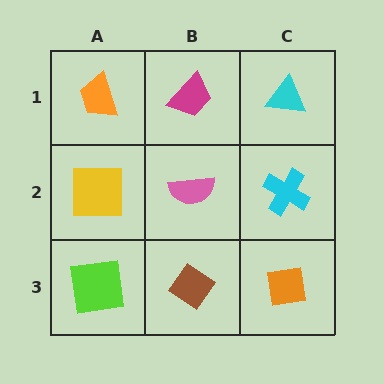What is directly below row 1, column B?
A pink semicircle.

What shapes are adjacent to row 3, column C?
A cyan cross (row 2, column C), a brown diamond (row 3, column B).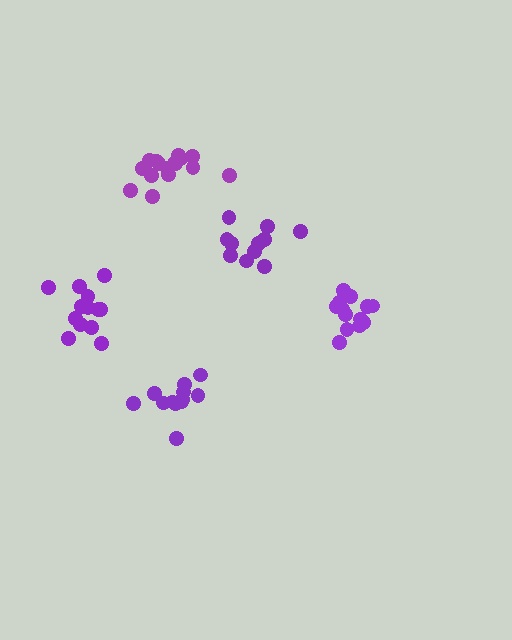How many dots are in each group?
Group 1: 11 dots, Group 2: 13 dots, Group 3: 16 dots, Group 4: 13 dots, Group 5: 12 dots (65 total).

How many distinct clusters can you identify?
There are 5 distinct clusters.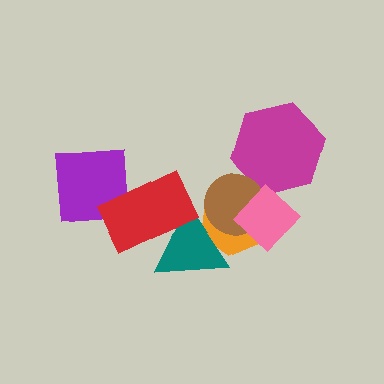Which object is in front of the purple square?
The red rectangle is in front of the purple square.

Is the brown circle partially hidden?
Yes, it is partially covered by another shape.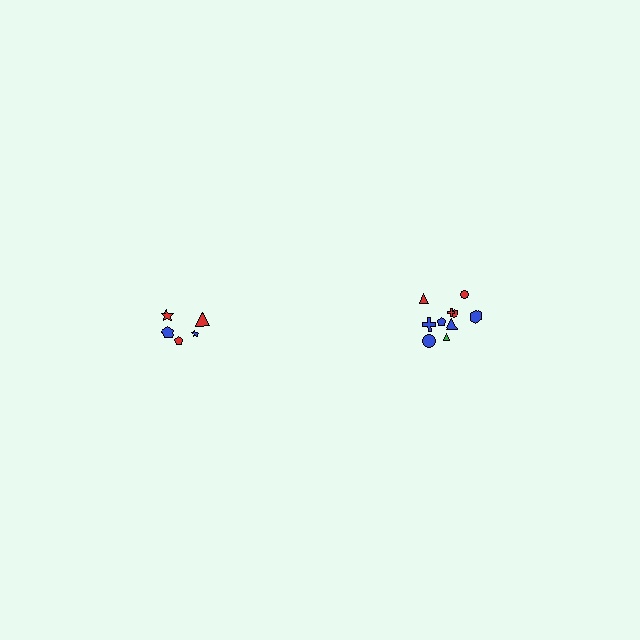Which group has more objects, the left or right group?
The right group.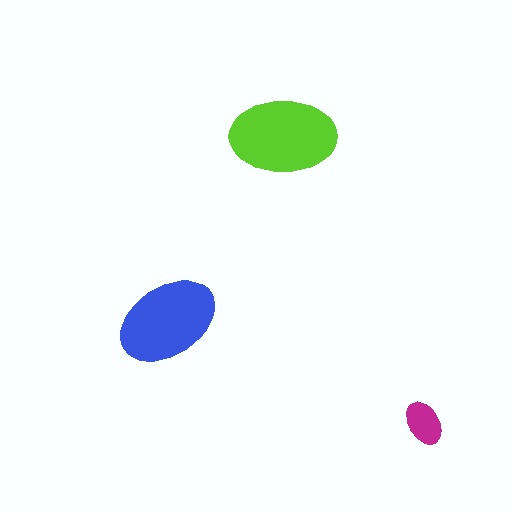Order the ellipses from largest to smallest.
the lime one, the blue one, the magenta one.